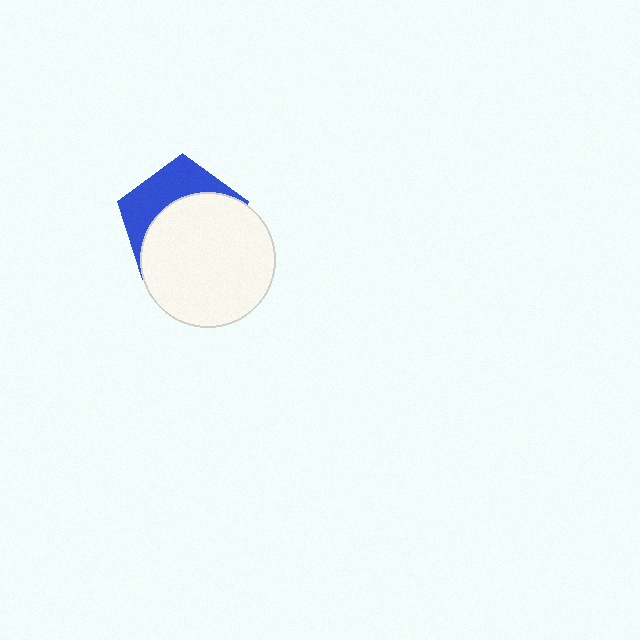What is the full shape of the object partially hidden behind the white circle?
The partially hidden object is a blue pentagon.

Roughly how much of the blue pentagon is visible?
A small part of it is visible (roughly 36%).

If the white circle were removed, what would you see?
You would see the complete blue pentagon.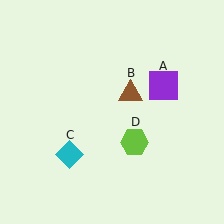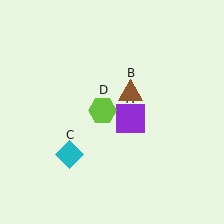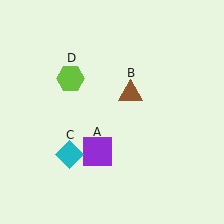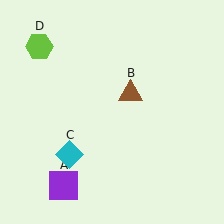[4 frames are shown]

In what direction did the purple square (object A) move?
The purple square (object A) moved down and to the left.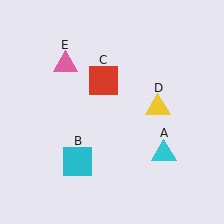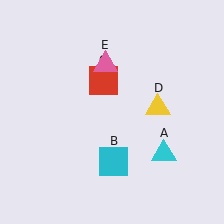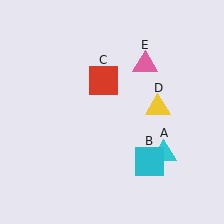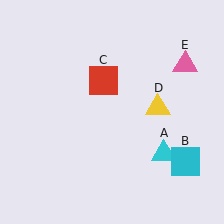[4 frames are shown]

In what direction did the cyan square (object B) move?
The cyan square (object B) moved right.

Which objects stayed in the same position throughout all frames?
Cyan triangle (object A) and red square (object C) and yellow triangle (object D) remained stationary.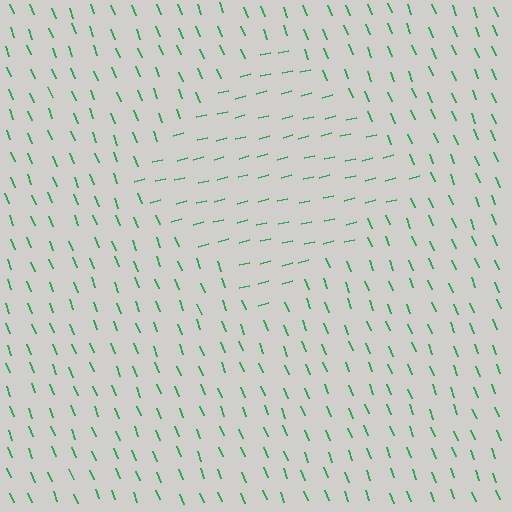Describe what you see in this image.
The image is filled with small green line segments. A diamond region in the image has lines oriented differently from the surrounding lines, creating a visible texture boundary.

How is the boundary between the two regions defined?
The boundary is defined purely by a change in line orientation (approximately 84 degrees difference). All lines are the same color and thickness.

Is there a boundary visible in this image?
Yes, there is a texture boundary formed by a change in line orientation.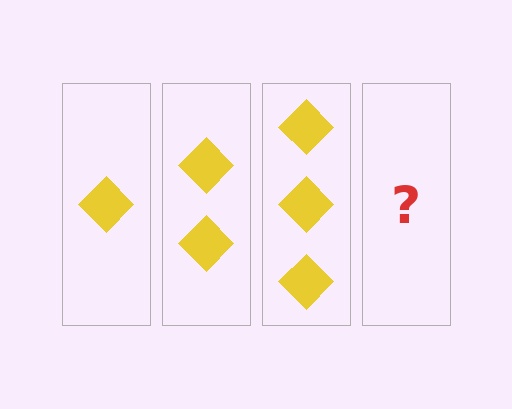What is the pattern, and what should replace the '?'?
The pattern is that each step adds one more diamond. The '?' should be 4 diamonds.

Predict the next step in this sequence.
The next step is 4 diamonds.